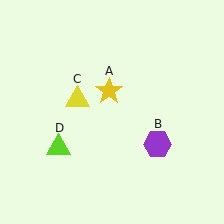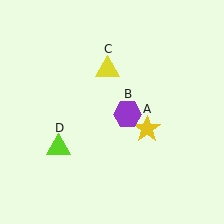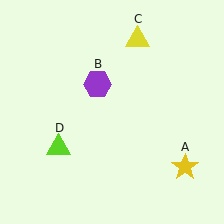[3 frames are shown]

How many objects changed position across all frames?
3 objects changed position: yellow star (object A), purple hexagon (object B), yellow triangle (object C).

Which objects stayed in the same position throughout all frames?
Lime triangle (object D) remained stationary.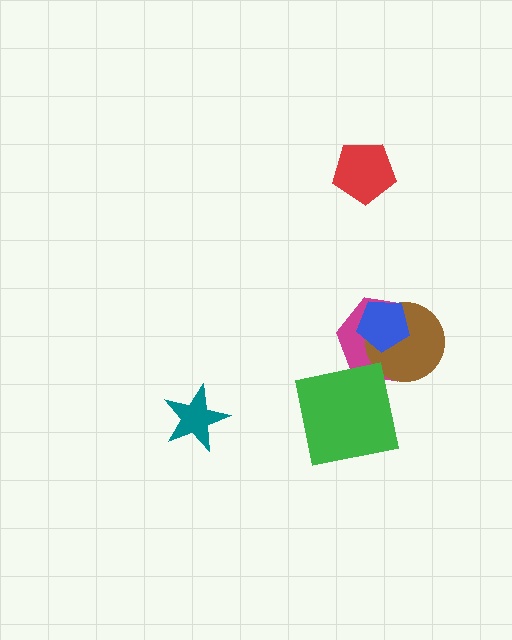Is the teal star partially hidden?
No, no other shape covers it.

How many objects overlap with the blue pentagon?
2 objects overlap with the blue pentagon.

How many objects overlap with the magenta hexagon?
2 objects overlap with the magenta hexagon.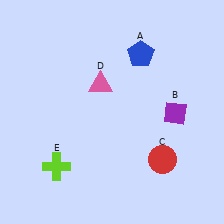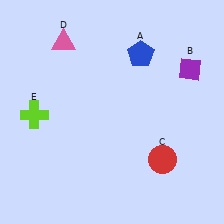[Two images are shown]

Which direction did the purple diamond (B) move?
The purple diamond (B) moved up.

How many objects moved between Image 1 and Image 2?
3 objects moved between the two images.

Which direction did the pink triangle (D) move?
The pink triangle (D) moved up.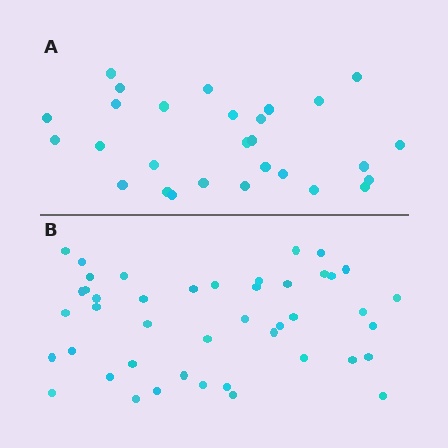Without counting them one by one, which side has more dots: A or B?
Region B (the bottom region) has more dots.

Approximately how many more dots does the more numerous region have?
Region B has approximately 15 more dots than region A.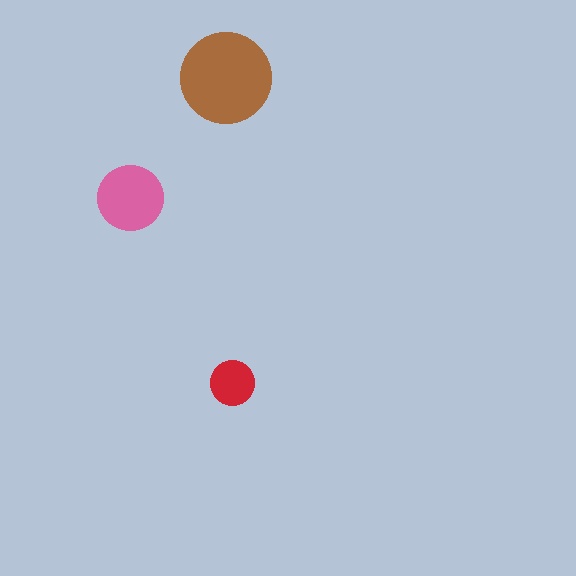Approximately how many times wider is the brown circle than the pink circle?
About 1.5 times wider.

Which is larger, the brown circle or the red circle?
The brown one.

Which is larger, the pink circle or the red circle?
The pink one.